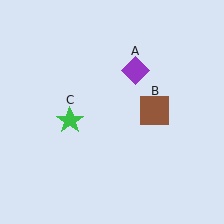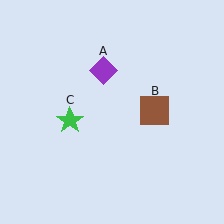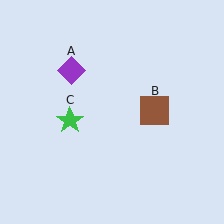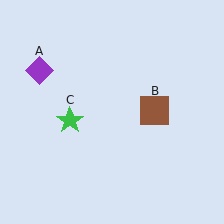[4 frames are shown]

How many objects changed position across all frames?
1 object changed position: purple diamond (object A).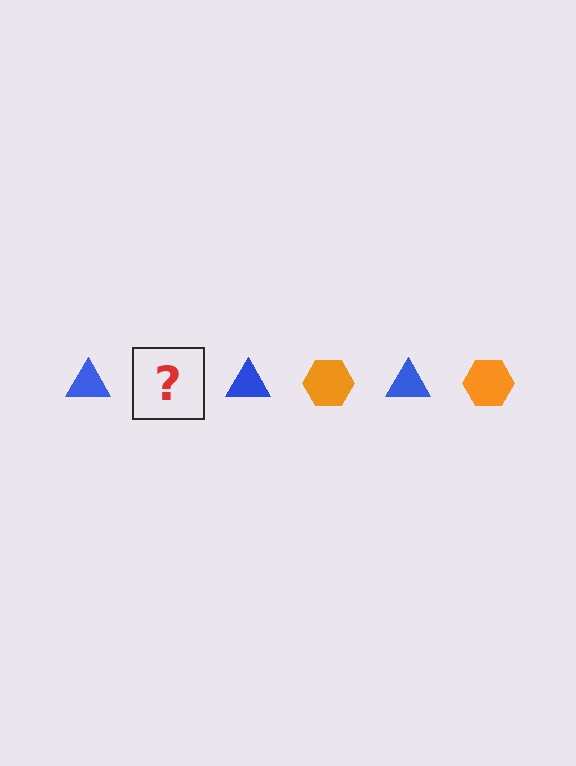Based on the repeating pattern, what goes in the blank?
The blank should be an orange hexagon.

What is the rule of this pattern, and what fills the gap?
The rule is that the pattern alternates between blue triangle and orange hexagon. The gap should be filled with an orange hexagon.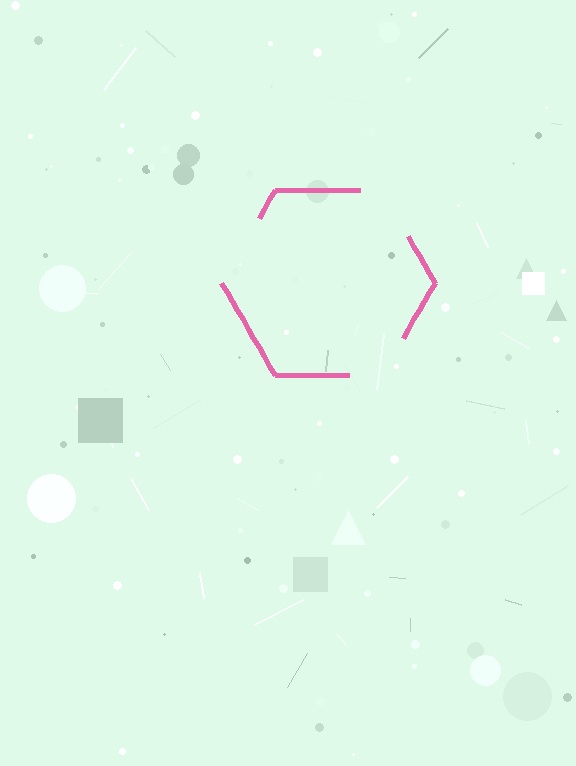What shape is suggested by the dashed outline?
The dashed outline suggests a hexagon.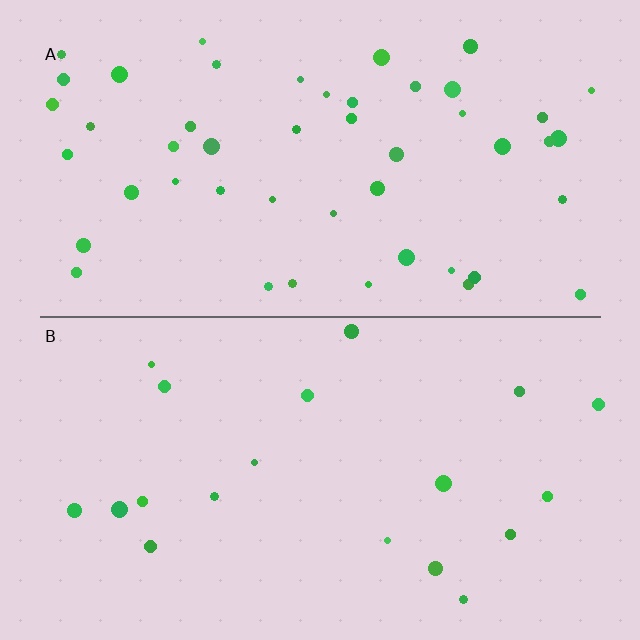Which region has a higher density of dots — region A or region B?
A (the top).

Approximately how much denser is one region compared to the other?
Approximately 2.5× — region A over region B.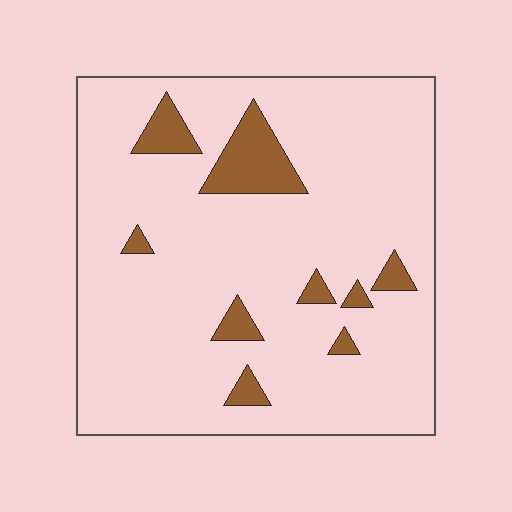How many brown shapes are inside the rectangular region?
9.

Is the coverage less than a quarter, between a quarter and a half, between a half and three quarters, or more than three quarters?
Less than a quarter.